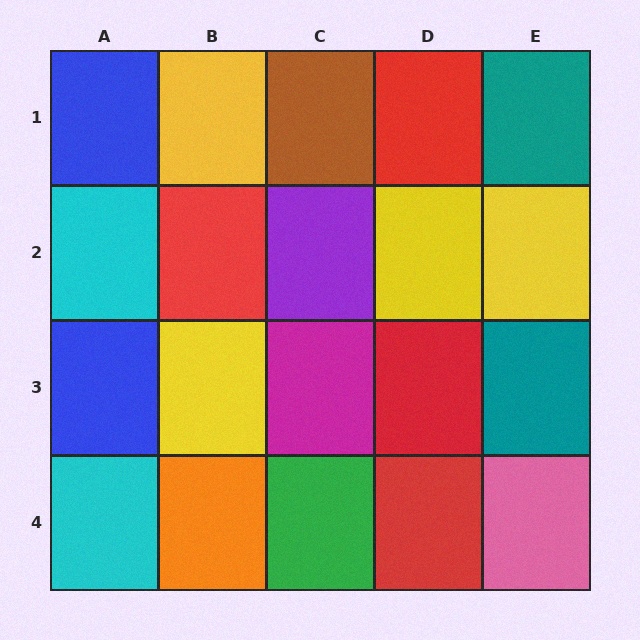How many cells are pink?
1 cell is pink.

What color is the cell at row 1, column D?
Red.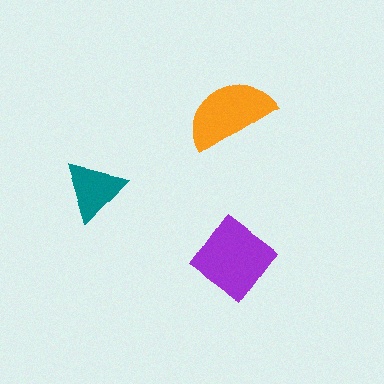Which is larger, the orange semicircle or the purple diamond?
The purple diamond.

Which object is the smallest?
The teal triangle.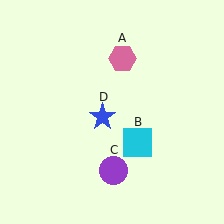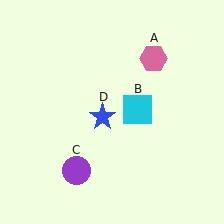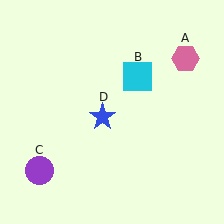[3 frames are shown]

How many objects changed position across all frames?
3 objects changed position: pink hexagon (object A), cyan square (object B), purple circle (object C).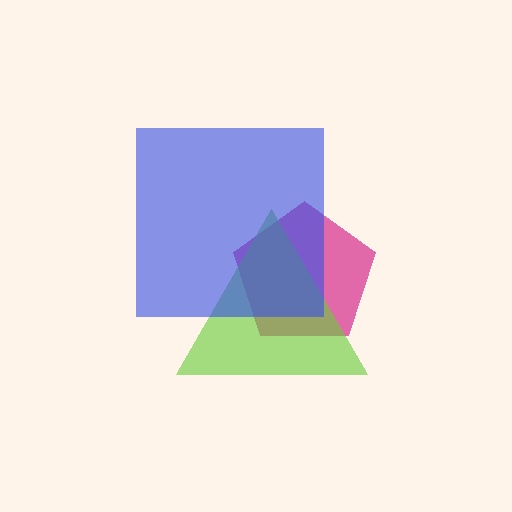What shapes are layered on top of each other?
The layered shapes are: a magenta pentagon, a lime triangle, a blue square.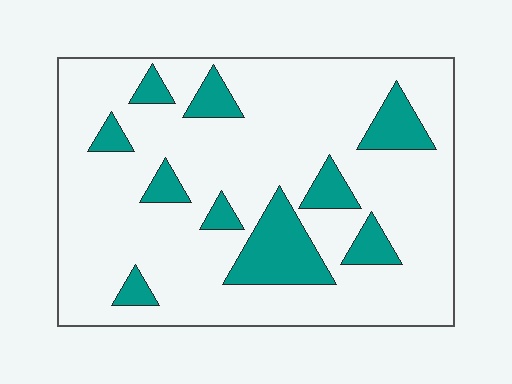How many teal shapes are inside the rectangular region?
10.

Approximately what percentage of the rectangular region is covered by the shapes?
Approximately 20%.